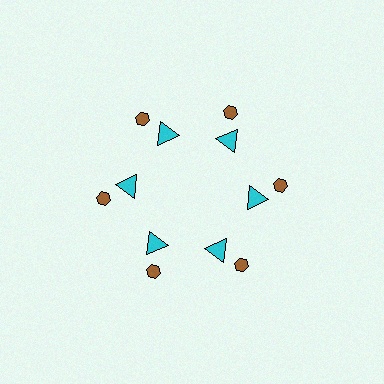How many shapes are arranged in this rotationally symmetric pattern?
There are 12 shapes, arranged in 6 groups of 2.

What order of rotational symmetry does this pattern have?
This pattern has 6-fold rotational symmetry.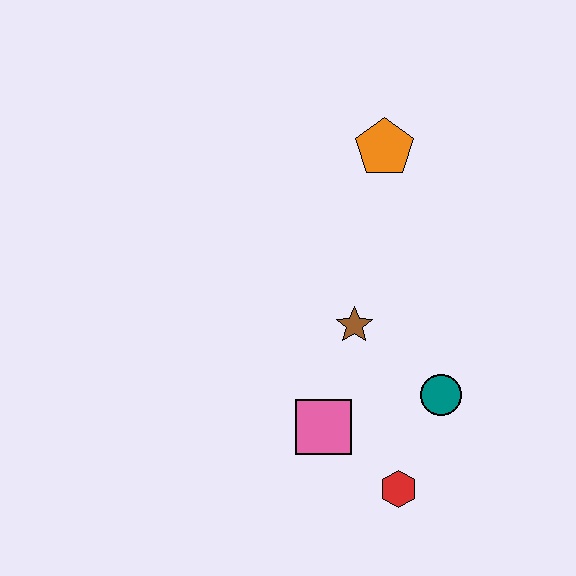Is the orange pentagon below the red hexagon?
No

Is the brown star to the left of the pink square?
No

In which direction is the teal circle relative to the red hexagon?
The teal circle is above the red hexagon.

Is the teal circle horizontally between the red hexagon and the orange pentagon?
No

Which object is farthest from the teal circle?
The orange pentagon is farthest from the teal circle.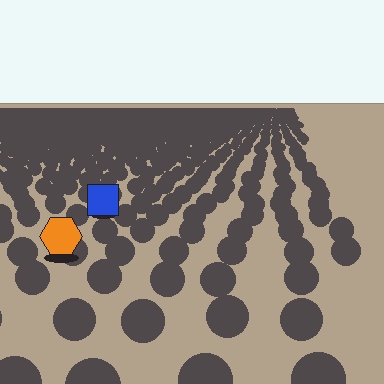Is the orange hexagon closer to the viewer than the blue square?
Yes. The orange hexagon is closer — you can tell from the texture gradient: the ground texture is coarser near it.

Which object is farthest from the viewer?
The blue square is farthest from the viewer. It appears smaller and the ground texture around it is denser.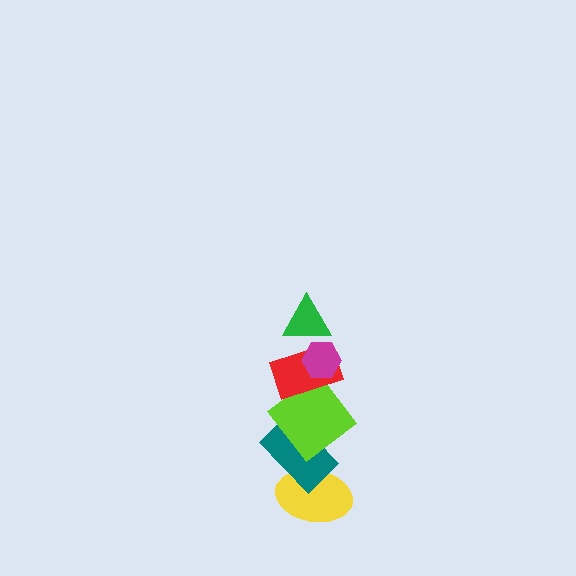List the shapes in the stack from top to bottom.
From top to bottom: the magenta hexagon, the green triangle, the red rectangle, the lime diamond, the teal rectangle, the yellow ellipse.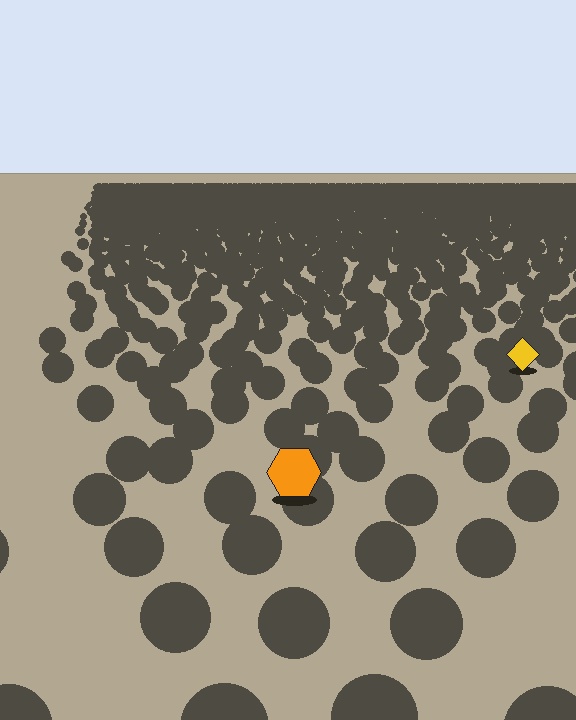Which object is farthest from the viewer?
The yellow diamond is farthest from the viewer. It appears smaller and the ground texture around it is denser.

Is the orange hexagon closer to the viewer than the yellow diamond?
Yes. The orange hexagon is closer — you can tell from the texture gradient: the ground texture is coarser near it.